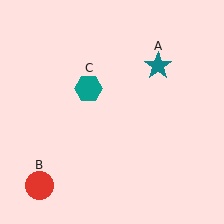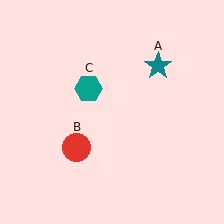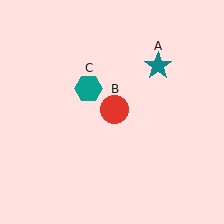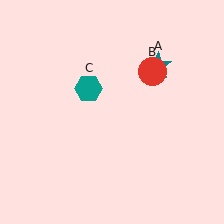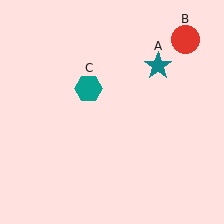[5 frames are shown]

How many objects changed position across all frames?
1 object changed position: red circle (object B).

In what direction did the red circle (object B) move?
The red circle (object B) moved up and to the right.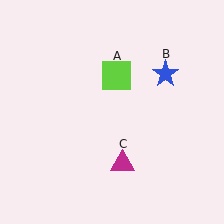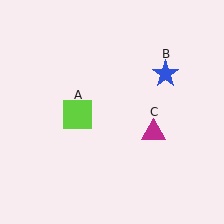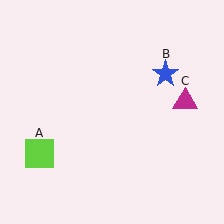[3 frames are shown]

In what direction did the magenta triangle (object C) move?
The magenta triangle (object C) moved up and to the right.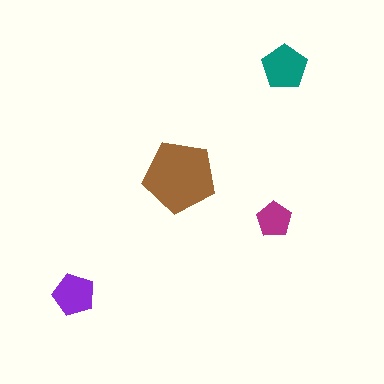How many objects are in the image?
There are 4 objects in the image.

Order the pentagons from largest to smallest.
the brown one, the teal one, the purple one, the magenta one.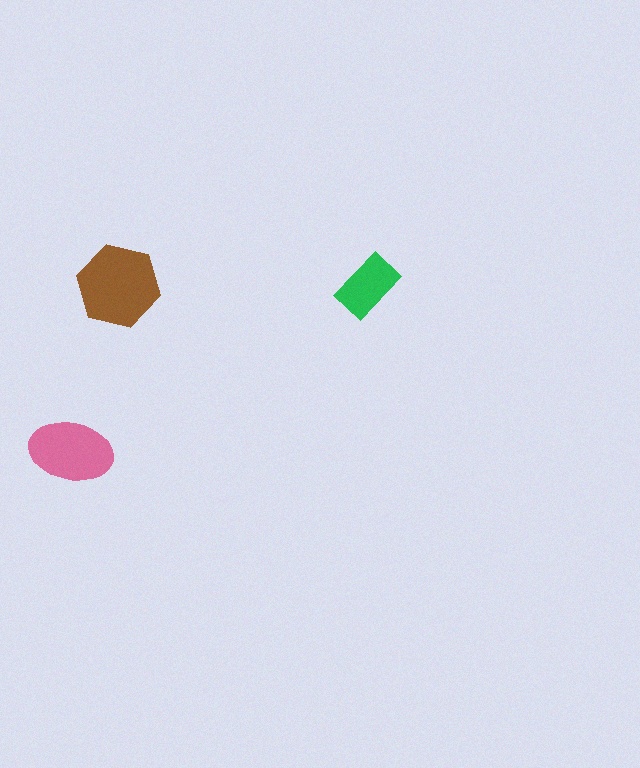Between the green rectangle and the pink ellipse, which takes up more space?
The pink ellipse.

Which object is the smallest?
The green rectangle.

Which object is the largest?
The brown hexagon.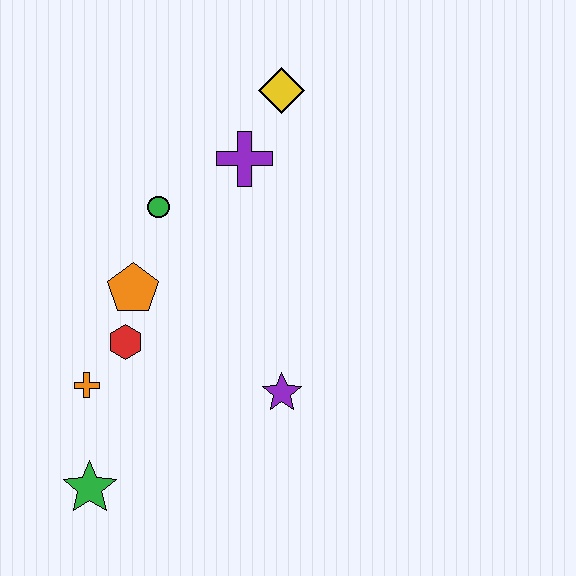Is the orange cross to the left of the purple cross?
Yes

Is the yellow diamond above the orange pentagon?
Yes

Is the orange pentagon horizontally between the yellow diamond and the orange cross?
Yes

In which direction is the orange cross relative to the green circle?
The orange cross is below the green circle.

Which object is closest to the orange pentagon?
The red hexagon is closest to the orange pentagon.